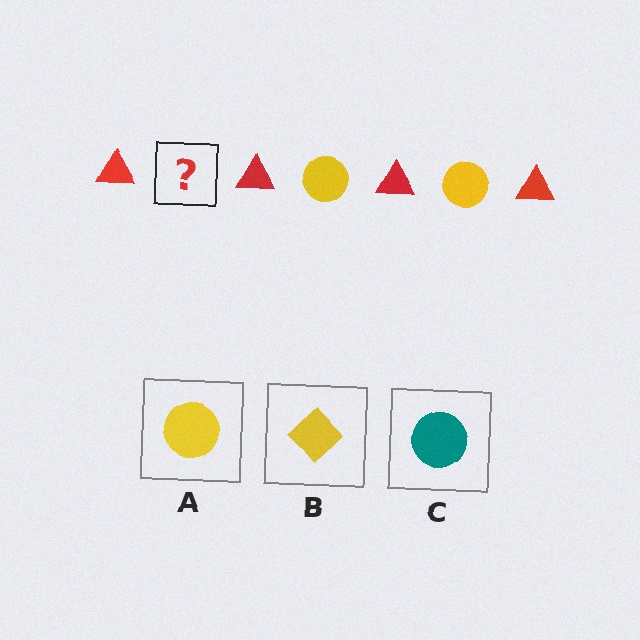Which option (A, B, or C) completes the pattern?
A.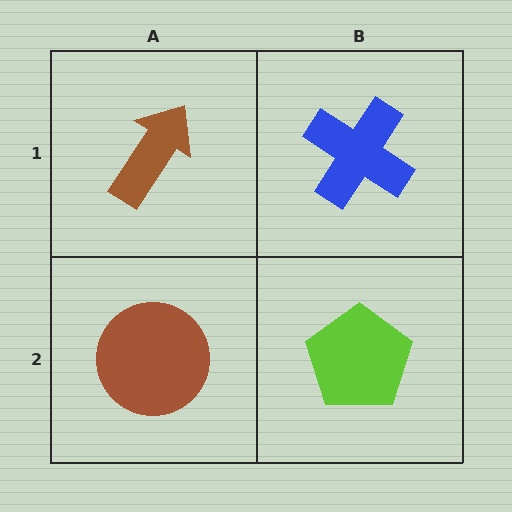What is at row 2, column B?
A lime pentagon.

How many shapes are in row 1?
2 shapes.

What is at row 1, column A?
A brown arrow.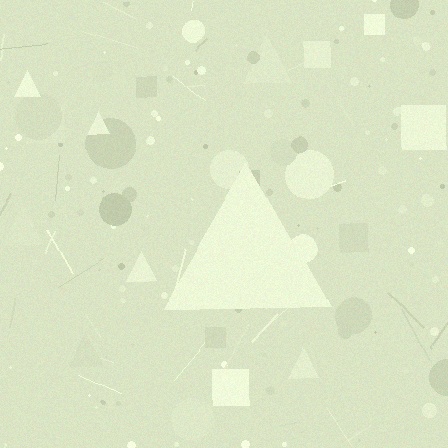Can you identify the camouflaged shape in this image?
The camouflaged shape is a triangle.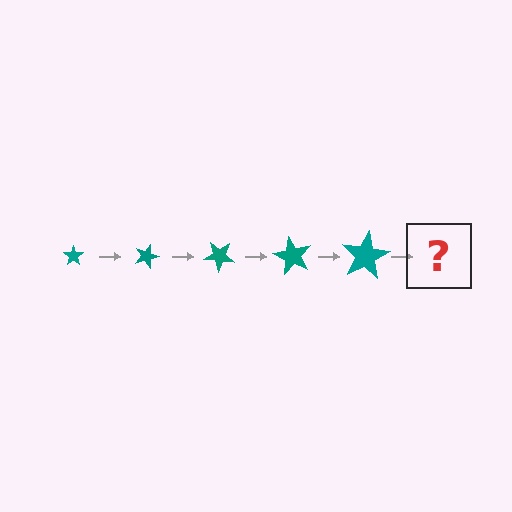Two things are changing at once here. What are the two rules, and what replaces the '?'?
The two rules are that the star grows larger each step and it rotates 20 degrees each step. The '?' should be a star, larger than the previous one and rotated 100 degrees from the start.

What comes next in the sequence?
The next element should be a star, larger than the previous one and rotated 100 degrees from the start.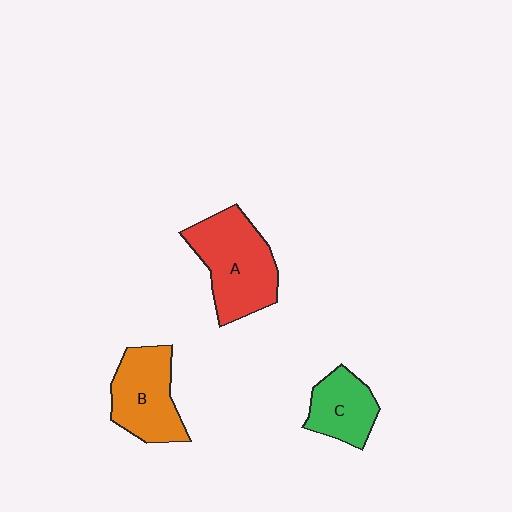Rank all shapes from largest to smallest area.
From largest to smallest: A (red), B (orange), C (green).